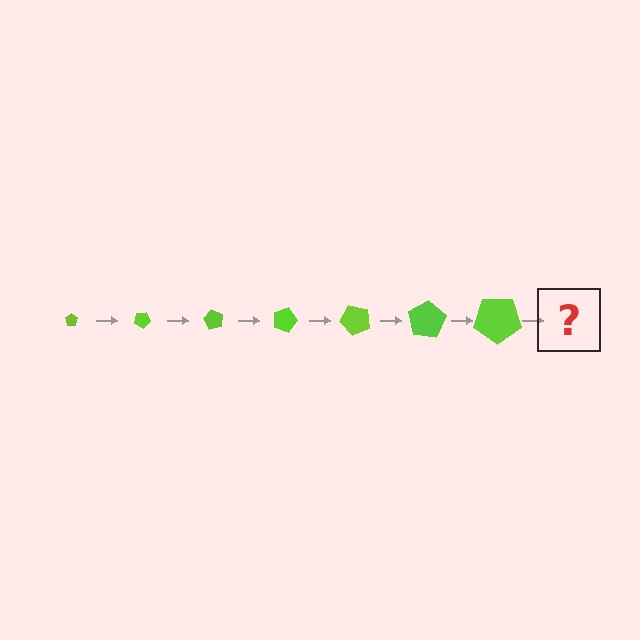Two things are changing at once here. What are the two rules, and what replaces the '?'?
The two rules are that the pentagon grows larger each step and it rotates 30 degrees each step. The '?' should be a pentagon, larger than the previous one and rotated 210 degrees from the start.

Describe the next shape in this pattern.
It should be a pentagon, larger than the previous one and rotated 210 degrees from the start.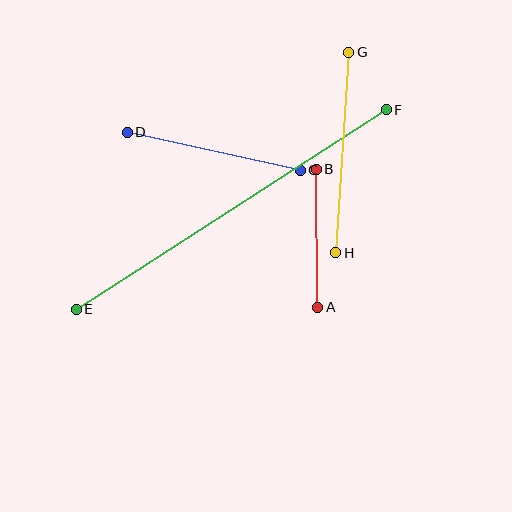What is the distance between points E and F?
The distance is approximately 369 pixels.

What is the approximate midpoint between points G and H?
The midpoint is at approximately (342, 152) pixels.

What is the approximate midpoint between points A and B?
The midpoint is at approximately (317, 238) pixels.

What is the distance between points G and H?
The distance is approximately 201 pixels.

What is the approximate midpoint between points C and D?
The midpoint is at approximately (214, 151) pixels.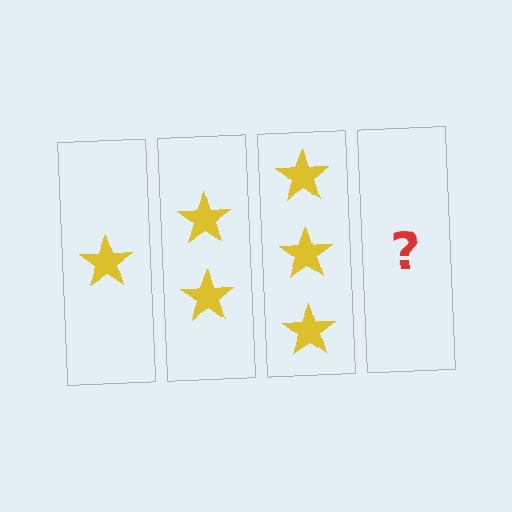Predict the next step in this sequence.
The next step is 4 stars.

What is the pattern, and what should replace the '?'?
The pattern is that each step adds one more star. The '?' should be 4 stars.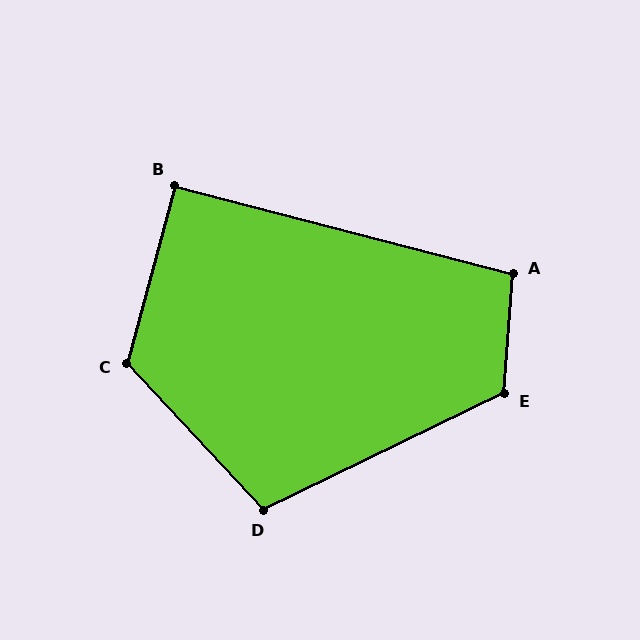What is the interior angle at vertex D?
Approximately 107 degrees (obtuse).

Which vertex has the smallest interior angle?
B, at approximately 90 degrees.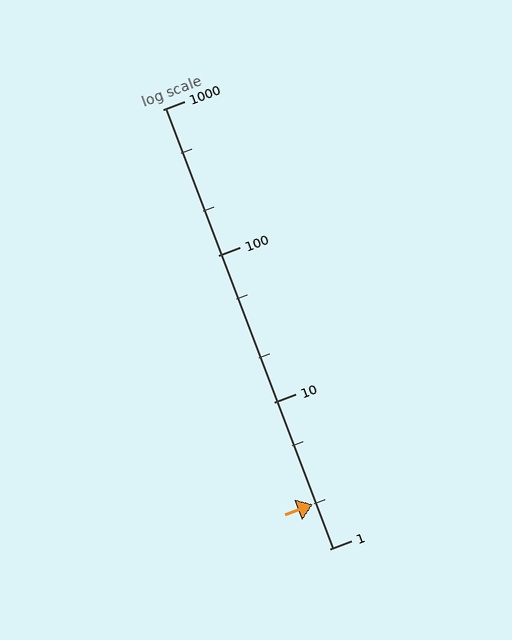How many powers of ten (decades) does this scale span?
The scale spans 3 decades, from 1 to 1000.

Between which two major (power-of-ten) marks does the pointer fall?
The pointer is between 1 and 10.